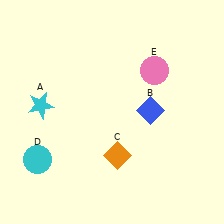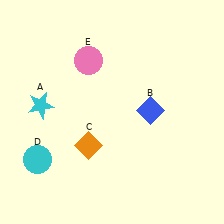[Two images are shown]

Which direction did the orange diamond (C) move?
The orange diamond (C) moved left.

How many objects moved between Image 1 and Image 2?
2 objects moved between the two images.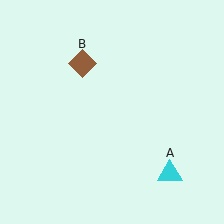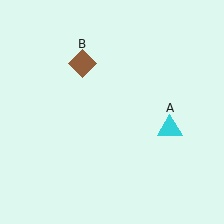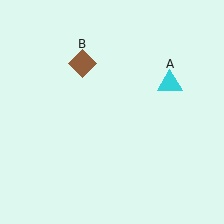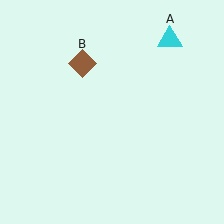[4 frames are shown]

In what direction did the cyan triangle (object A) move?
The cyan triangle (object A) moved up.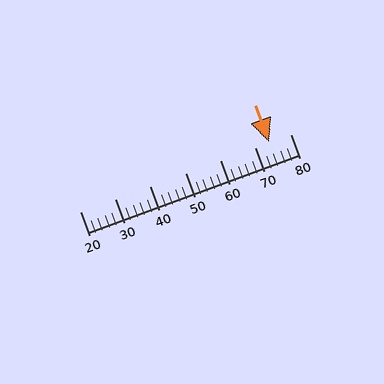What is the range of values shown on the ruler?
The ruler shows values from 20 to 80.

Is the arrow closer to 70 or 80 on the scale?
The arrow is closer to 70.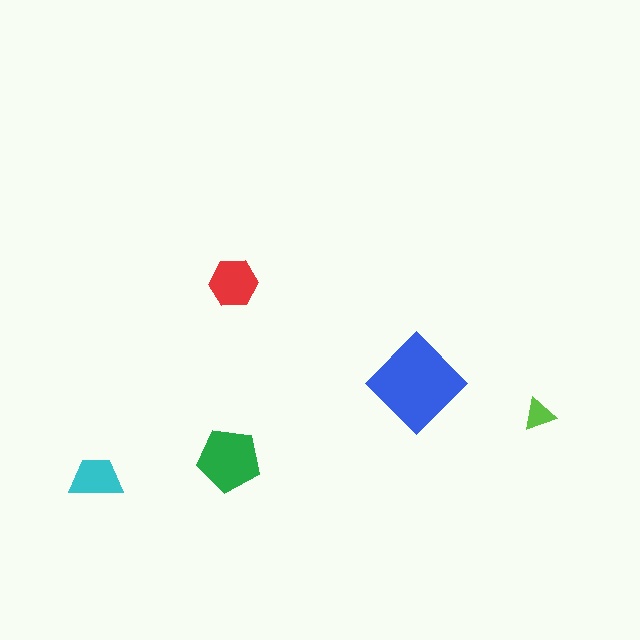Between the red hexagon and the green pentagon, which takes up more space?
The green pentagon.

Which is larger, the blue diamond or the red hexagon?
The blue diamond.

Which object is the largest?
The blue diamond.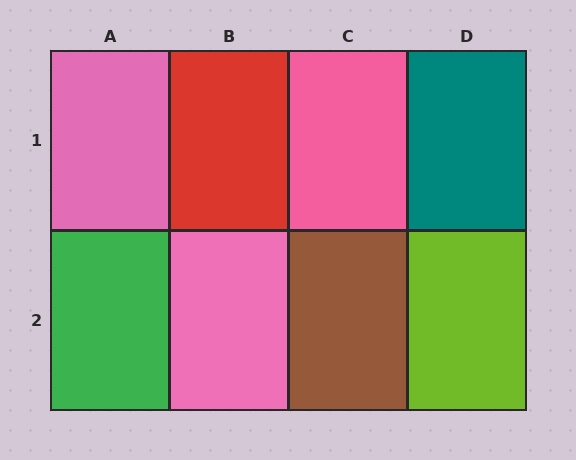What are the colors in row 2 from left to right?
Green, pink, brown, lime.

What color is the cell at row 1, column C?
Pink.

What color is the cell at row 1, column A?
Pink.